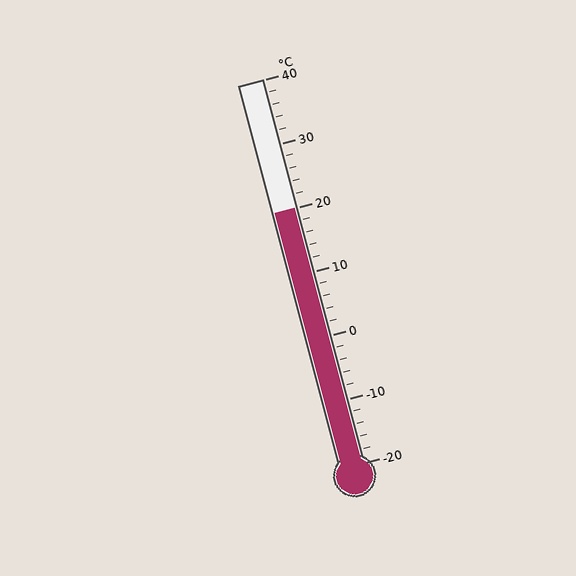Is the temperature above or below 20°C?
The temperature is at 20°C.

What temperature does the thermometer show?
The thermometer shows approximately 20°C.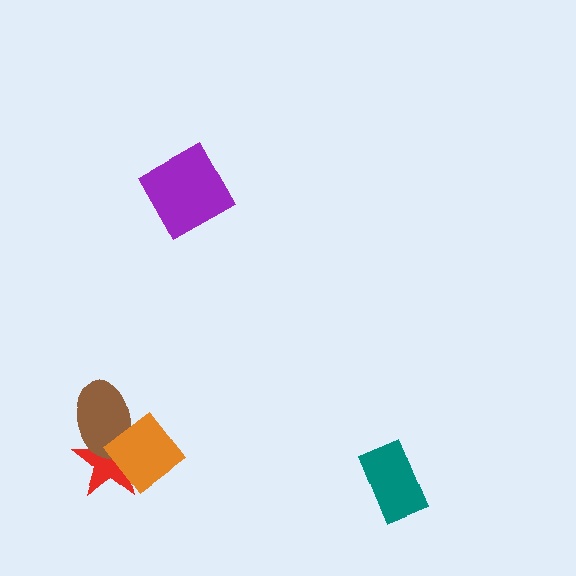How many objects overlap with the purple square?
0 objects overlap with the purple square.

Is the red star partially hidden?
Yes, it is partially covered by another shape.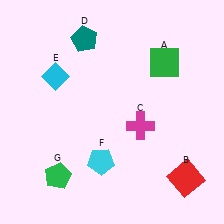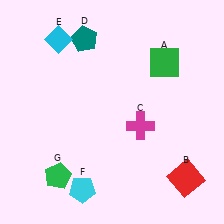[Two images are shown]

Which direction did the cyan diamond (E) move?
The cyan diamond (E) moved up.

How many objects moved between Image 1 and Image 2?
2 objects moved between the two images.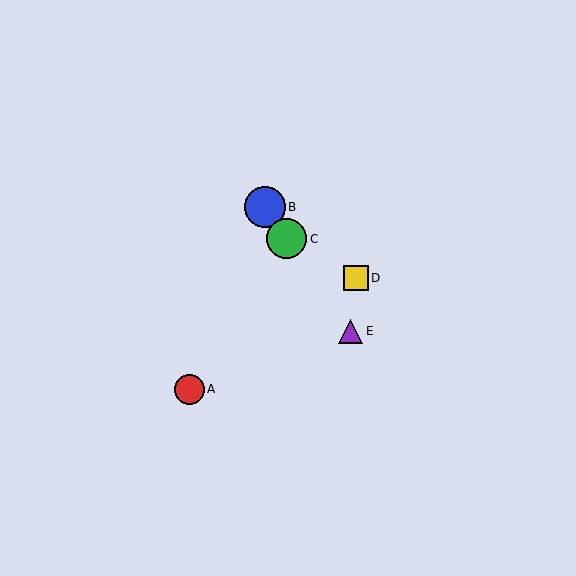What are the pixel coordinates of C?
Object C is at (286, 239).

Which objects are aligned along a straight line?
Objects B, C, E are aligned along a straight line.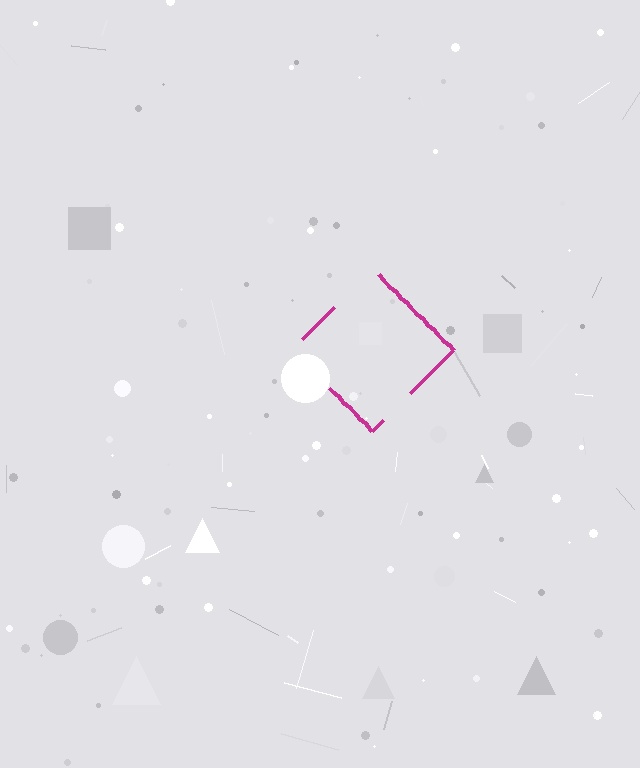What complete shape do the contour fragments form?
The contour fragments form a diamond.